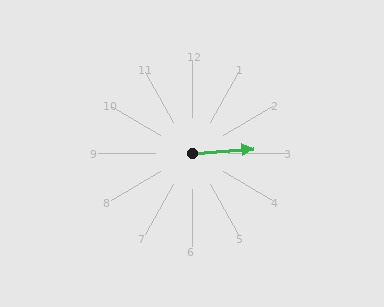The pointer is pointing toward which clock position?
Roughly 3 o'clock.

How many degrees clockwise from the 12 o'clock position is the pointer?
Approximately 85 degrees.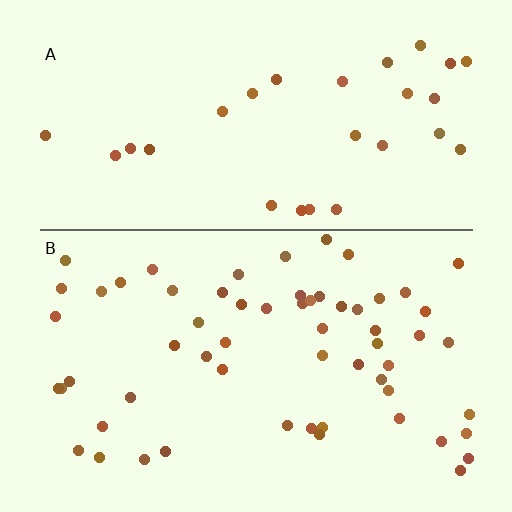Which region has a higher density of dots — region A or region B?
B (the bottom).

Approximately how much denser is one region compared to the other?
Approximately 2.0× — region B over region A.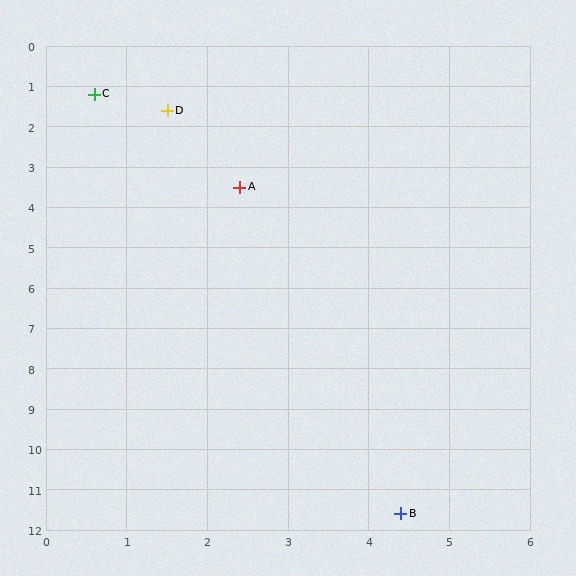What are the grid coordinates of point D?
Point D is at approximately (1.5, 1.6).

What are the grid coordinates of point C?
Point C is at approximately (0.6, 1.2).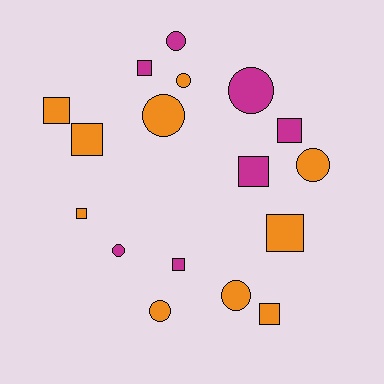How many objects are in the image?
There are 17 objects.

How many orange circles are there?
There are 5 orange circles.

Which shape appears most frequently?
Square, with 9 objects.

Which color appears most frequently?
Orange, with 10 objects.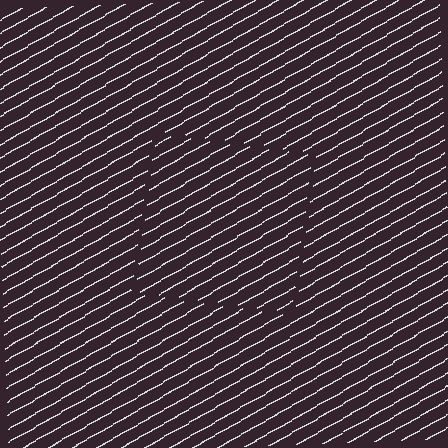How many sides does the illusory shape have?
4 sides — the line-ends trace a square.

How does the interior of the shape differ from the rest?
The interior of the shape contains the same grating, shifted by half a period — the contour is defined by the phase discontinuity where line-ends from the inner and outer gratings abut.